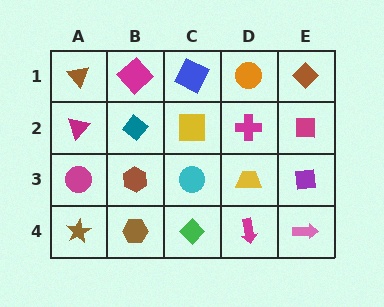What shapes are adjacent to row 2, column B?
A magenta diamond (row 1, column B), a brown hexagon (row 3, column B), a magenta triangle (row 2, column A), a yellow square (row 2, column C).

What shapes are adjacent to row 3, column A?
A magenta triangle (row 2, column A), a brown star (row 4, column A), a brown hexagon (row 3, column B).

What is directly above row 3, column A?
A magenta triangle.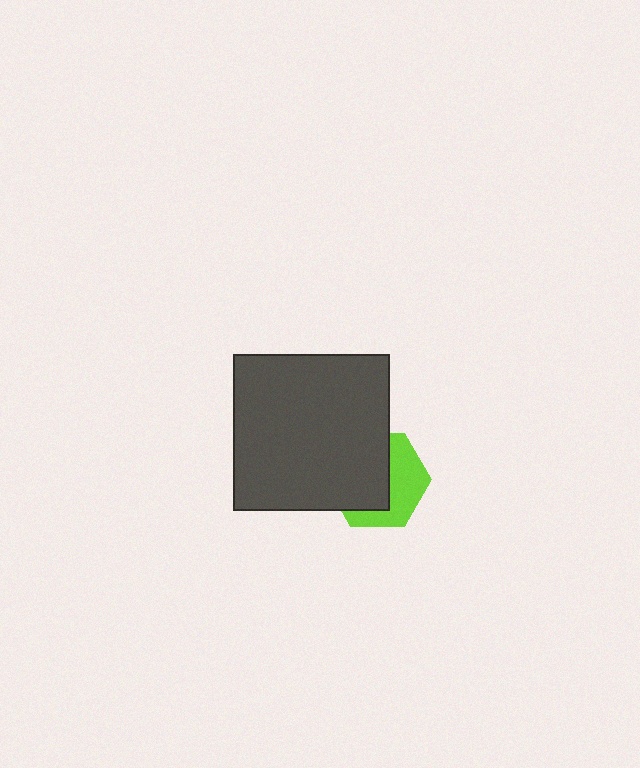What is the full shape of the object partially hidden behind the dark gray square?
The partially hidden object is a lime hexagon.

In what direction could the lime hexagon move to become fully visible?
The lime hexagon could move toward the lower-right. That would shift it out from behind the dark gray square entirely.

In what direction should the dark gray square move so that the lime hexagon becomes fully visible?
The dark gray square should move toward the upper-left. That is the shortest direction to clear the overlap and leave the lime hexagon fully visible.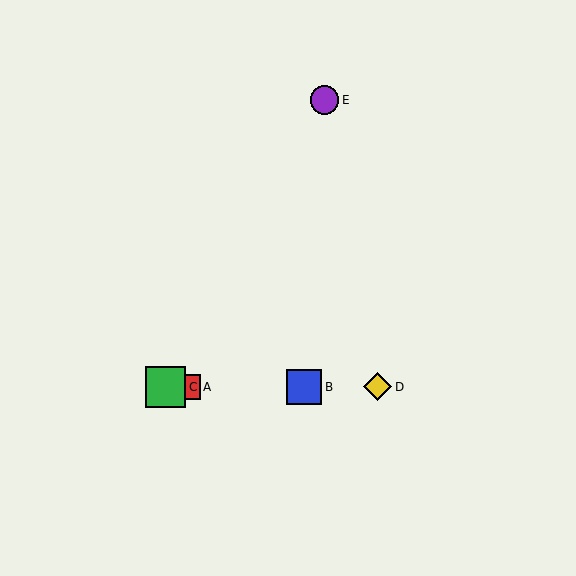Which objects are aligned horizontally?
Objects A, B, C, D are aligned horizontally.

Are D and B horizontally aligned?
Yes, both are at y≈387.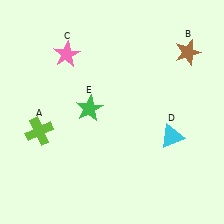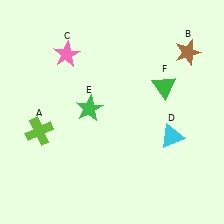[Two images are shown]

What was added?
A green triangle (F) was added in Image 2.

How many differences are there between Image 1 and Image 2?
There is 1 difference between the two images.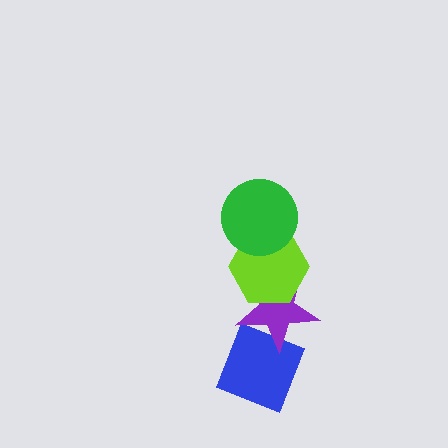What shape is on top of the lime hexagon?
The green circle is on top of the lime hexagon.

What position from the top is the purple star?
The purple star is 3rd from the top.